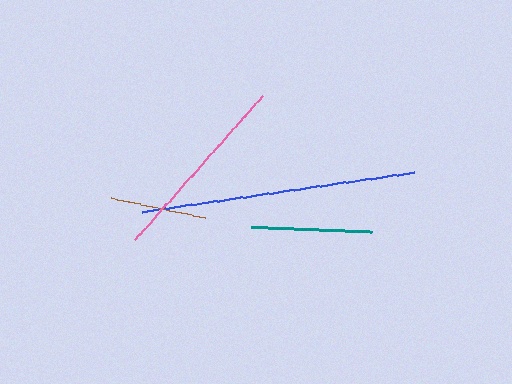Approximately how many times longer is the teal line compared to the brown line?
The teal line is approximately 1.3 times the length of the brown line.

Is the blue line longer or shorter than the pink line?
The blue line is longer than the pink line.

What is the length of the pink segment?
The pink segment is approximately 193 pixels long.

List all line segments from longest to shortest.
From longest to shortest: blue, pink, teal, brown.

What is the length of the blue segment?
The blue segment is approximately 274 pixels long.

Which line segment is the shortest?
The brown line is the shortest at approximately 96 pixels.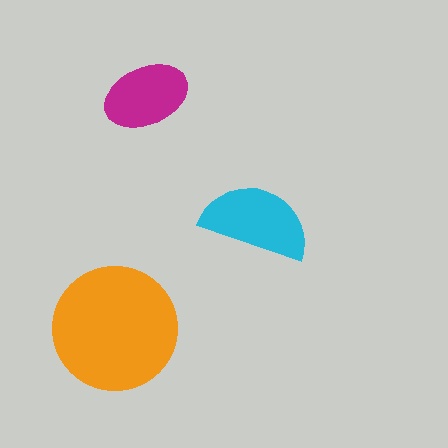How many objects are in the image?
There are 3 objects in the image.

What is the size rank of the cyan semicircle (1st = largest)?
2nd.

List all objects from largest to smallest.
The orange circle, the cyan semicircle, the magenta ellipse.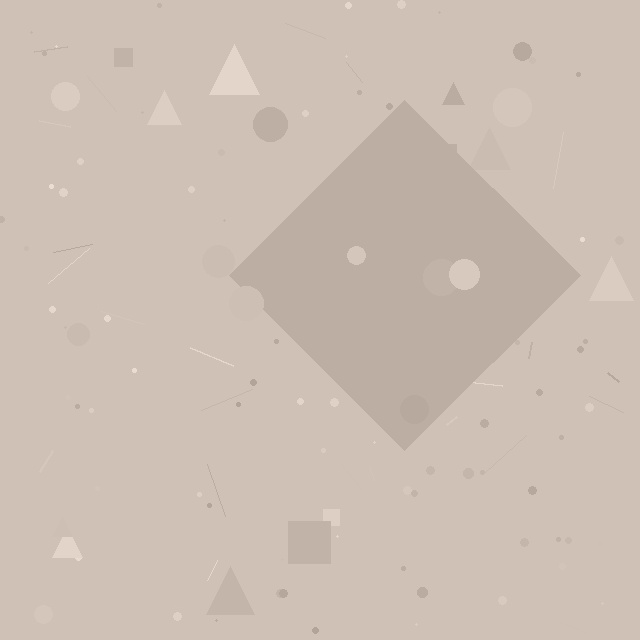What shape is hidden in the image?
A diamond is hidden in the image.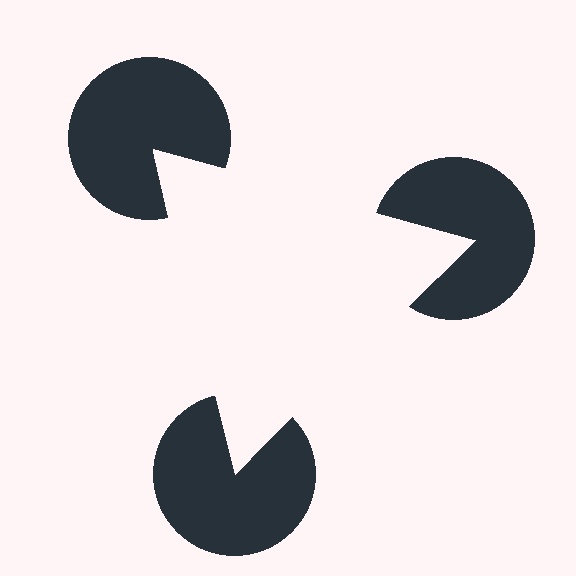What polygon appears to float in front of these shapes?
An illusory triangle — its edges are inferred from the aligned wedge cuts in the pac-man discs, not physically drawn.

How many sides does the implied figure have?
3 sides.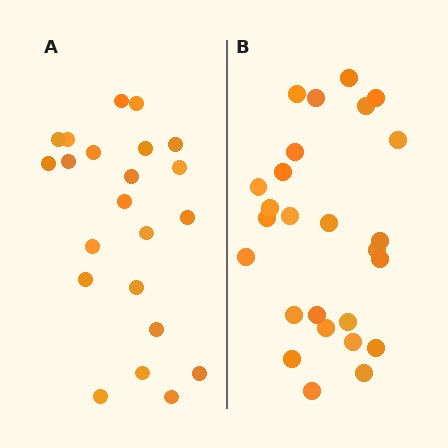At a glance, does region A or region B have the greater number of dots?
Region B (the right region) has more dots.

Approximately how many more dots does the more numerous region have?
Region B has about 4 more dots than region A.